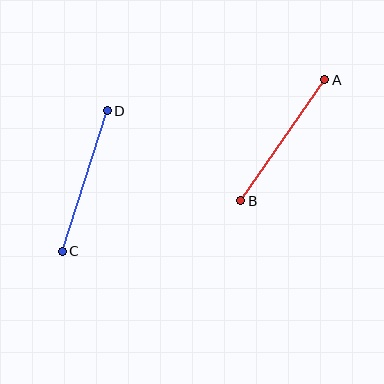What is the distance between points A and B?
The distance is approximately 147 pixels.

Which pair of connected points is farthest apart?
Points C and D are farthest apart.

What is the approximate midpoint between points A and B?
The midpoint is at approximately (283, 140) pixels.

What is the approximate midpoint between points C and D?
The midpoint is at approximately (85, 181) pixels.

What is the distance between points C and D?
The distance is approximately 148 pixels.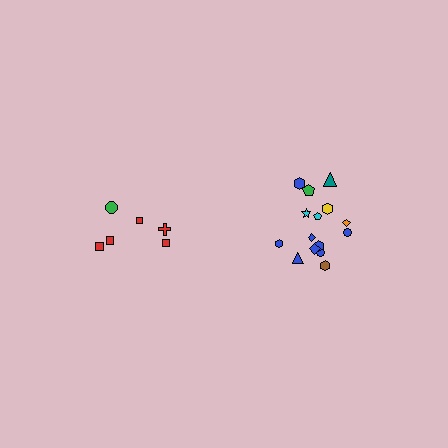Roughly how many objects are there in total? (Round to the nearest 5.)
Roughly 20 objects in total.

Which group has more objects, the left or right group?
The right group.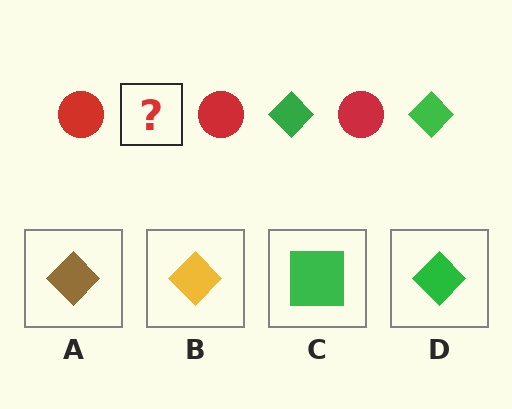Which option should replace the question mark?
Option D.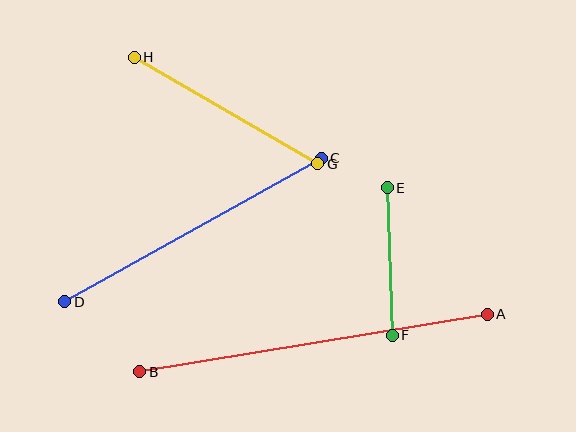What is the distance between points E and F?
The distance is approximately 148 pixels.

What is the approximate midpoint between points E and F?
The midpoint is at approximately (390, 262) pixels.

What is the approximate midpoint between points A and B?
The midpoint is at approximately (314, 343) pixels.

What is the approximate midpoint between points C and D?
The midpoint is at approximately (193, 230) pixels.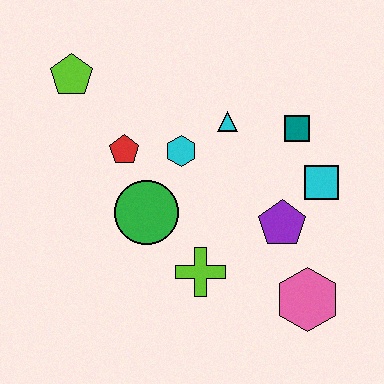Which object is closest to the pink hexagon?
The purple pentagon is closest to the pink hexagon.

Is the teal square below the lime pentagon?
Yes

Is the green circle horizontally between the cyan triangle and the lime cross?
No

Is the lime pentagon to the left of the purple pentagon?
Yes